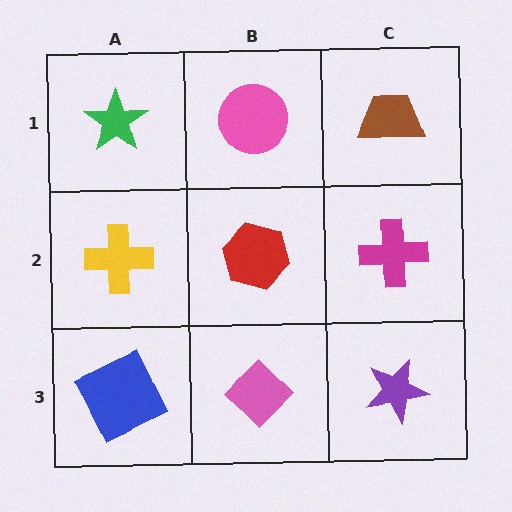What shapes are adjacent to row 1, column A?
A yellow cross (row 2, column A), a pink circle (row 1, column B).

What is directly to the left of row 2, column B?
A yellow cross.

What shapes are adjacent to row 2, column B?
A pink circle (row 1, column B), a pink diamond (row 3, column B), a yellow cross (row 2, column A), a magenta cross (row 2, column C).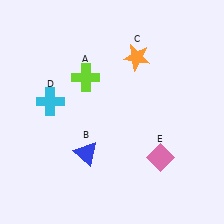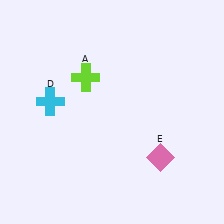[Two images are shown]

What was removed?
The blue triangle (B), the orange star (C) were removed in Image 2.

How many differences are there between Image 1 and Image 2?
There are 2 differences between the two images.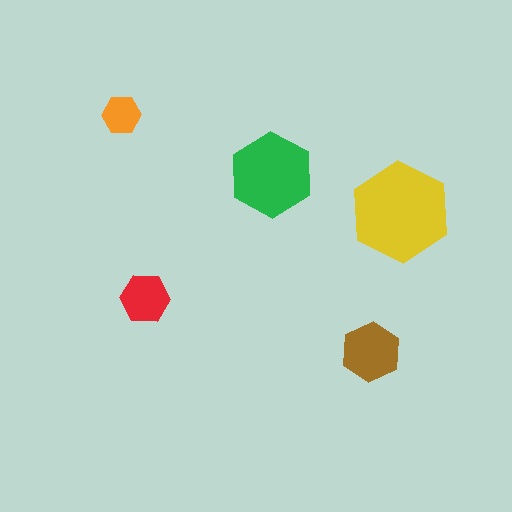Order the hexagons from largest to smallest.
the yellow one, the green one, the brown one, the red one, the orange one.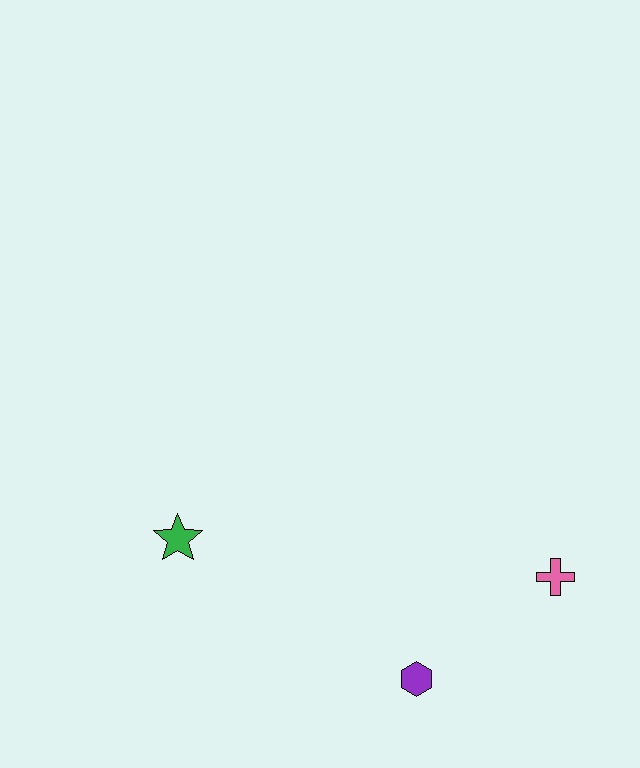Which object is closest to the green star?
The purple hexagon is closest to the green star.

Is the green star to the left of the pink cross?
Yes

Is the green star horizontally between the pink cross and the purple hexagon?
No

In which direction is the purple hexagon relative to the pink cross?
The purple hexagon is to the left of the pink cross.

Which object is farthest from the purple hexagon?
The green star is farthest from the purple hexagon.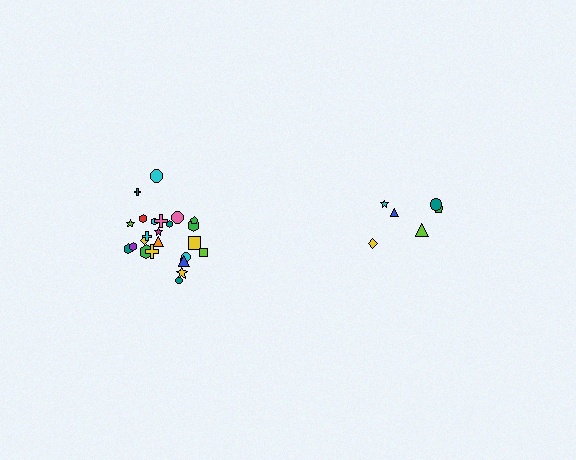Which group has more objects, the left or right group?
The left group.